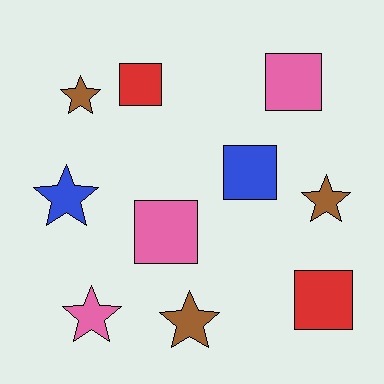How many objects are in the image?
There are 10 objects.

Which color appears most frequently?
Pink, with 3 objects.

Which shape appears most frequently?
Square, with 5 objects.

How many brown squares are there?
There are no brown squares.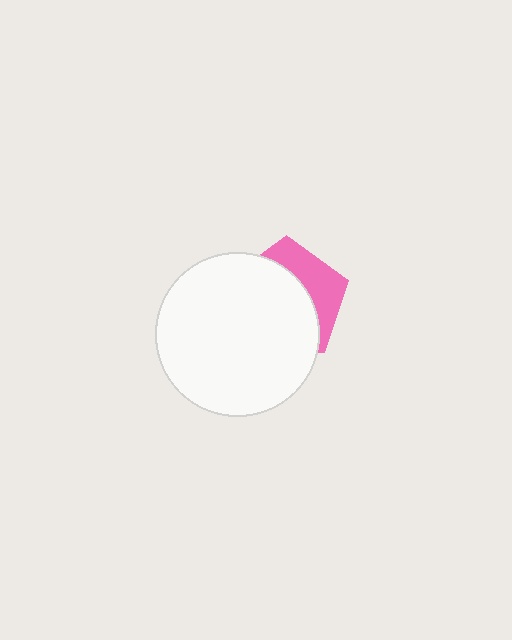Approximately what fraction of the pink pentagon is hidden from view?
Roughly 67% of the pink pentagon is hidden behind the white circle.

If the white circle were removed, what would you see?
You would see the complete pink pentagon.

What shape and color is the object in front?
The object in front is a white circle.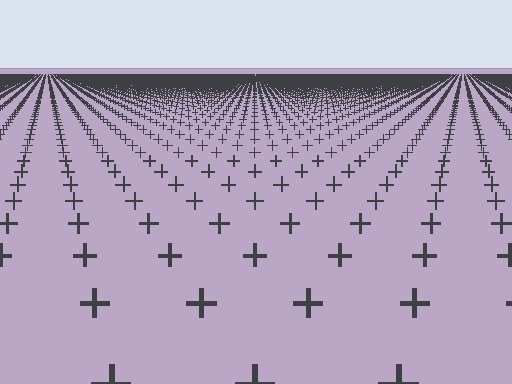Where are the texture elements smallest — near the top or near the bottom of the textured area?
Near the top.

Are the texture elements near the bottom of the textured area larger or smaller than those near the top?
Larger. Near the bottom, elements are closer to the viewer and appear at a bigger on-screen size.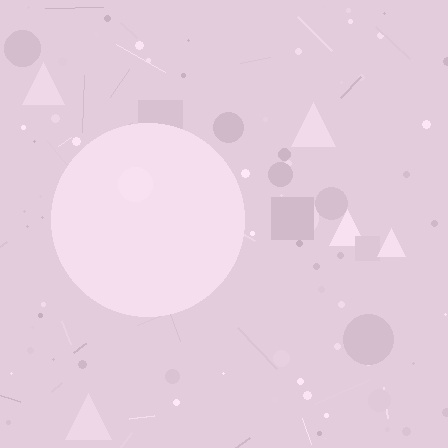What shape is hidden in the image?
A circle is hidden in the image.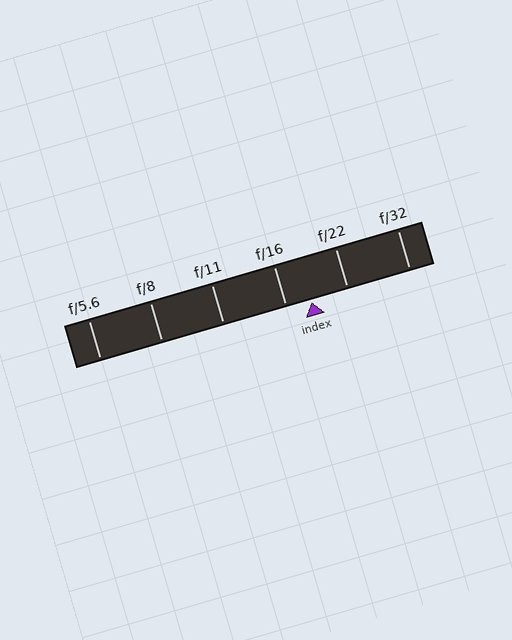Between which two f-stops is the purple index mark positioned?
The index mark is between f/16 and f/22.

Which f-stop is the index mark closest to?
The index mark is closest to f/16.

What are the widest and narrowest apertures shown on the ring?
The widest aperture shown is f/5.6 and the narrowest is f/32.